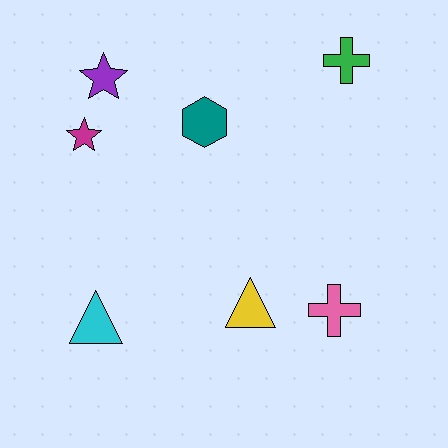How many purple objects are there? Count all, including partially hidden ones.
There is 1 purple object.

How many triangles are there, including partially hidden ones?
There are 2 triangles.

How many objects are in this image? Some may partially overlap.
There are 7 objects.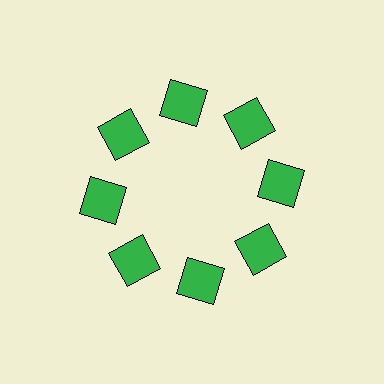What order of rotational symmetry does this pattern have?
This pattern has 8-fold rotational symmetry.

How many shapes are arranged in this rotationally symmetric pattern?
There are 8 shapes, arranged in 8 groups of 1.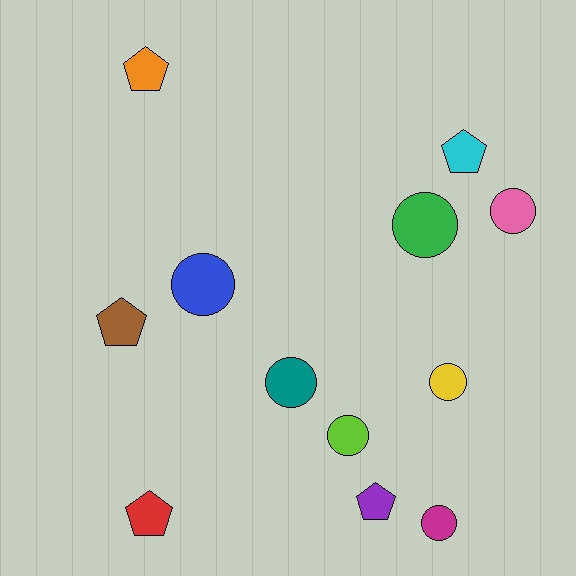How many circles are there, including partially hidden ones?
There are 7 circles.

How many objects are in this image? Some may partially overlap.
There are 12 objects.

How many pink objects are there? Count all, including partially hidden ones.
There is 1 pink object.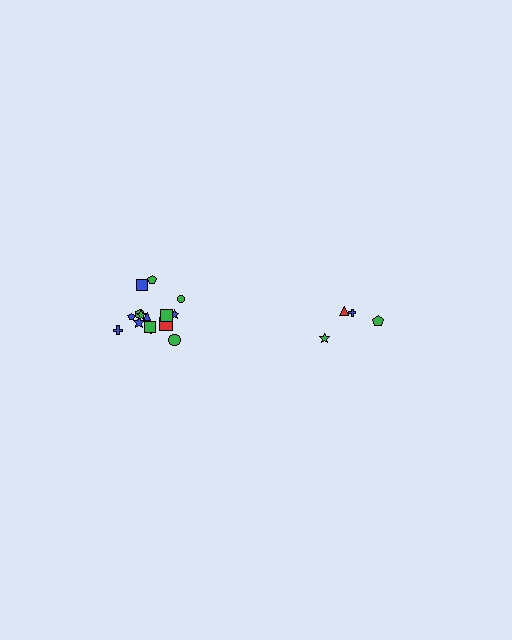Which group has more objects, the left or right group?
The left group.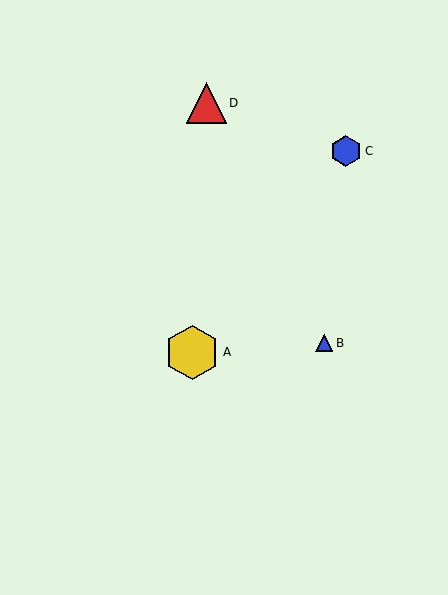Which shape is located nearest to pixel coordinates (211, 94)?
The red triangle (labeled D) at (206, 103) is nearest to that location.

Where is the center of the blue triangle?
The center of the blue triangle is at (324, 343).